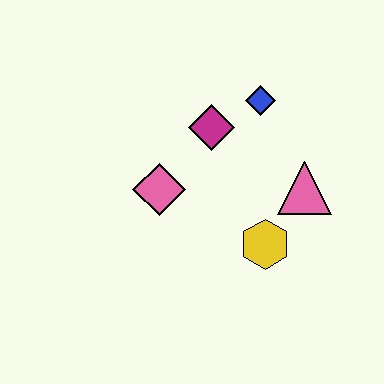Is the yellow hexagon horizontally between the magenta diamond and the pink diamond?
No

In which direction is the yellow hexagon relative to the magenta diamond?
The yellow hexagon is below the magenta diamond.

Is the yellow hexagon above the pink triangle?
No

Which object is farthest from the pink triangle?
The pink diamond is farthest from the pink triangle.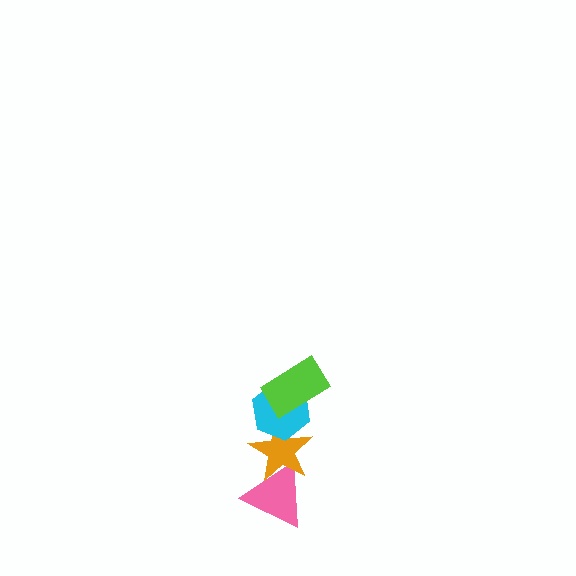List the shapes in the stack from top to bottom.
From top to bottom: the lime rectangle, the cyan hexagon, the orange star, the pink triangle.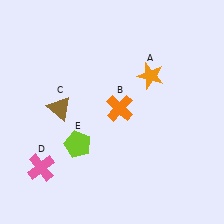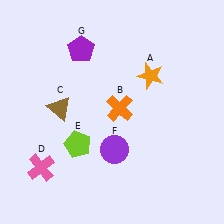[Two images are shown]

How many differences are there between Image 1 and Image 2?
There are 2 differences between the two images.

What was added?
A purple circle (F), a purple pentagon (G) were added in Image 2.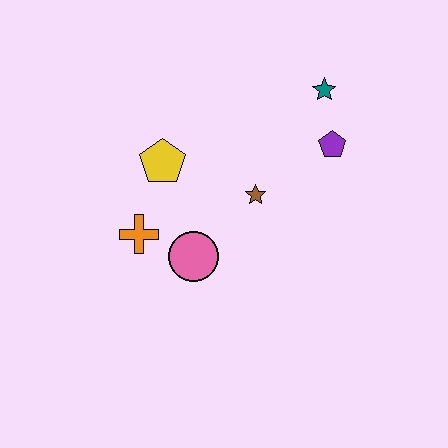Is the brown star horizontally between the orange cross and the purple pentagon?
Yes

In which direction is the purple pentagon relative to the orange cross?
The purple pentagon is to the right of the orange cross.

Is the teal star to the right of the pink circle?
Yes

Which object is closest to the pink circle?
The orange cross is closest to the pink circle.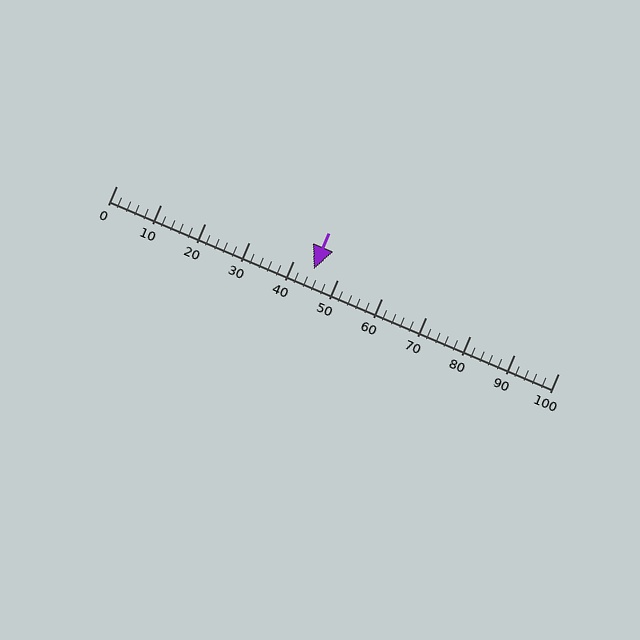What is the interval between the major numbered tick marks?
The major tick marks are spaced 10 units apart.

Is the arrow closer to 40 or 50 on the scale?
The arrow is closer to 40.